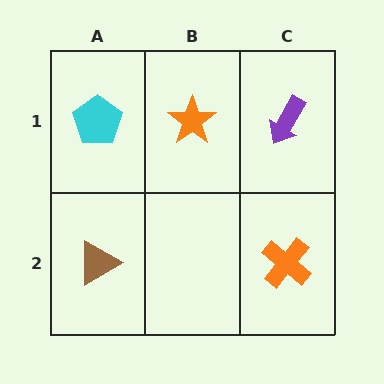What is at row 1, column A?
A cyan pentagon.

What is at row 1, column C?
A purple arrow.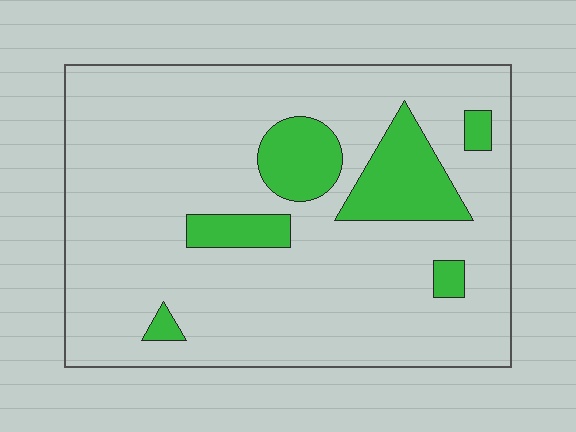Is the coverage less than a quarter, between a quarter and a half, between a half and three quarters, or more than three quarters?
Less than a quarter.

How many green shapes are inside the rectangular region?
6.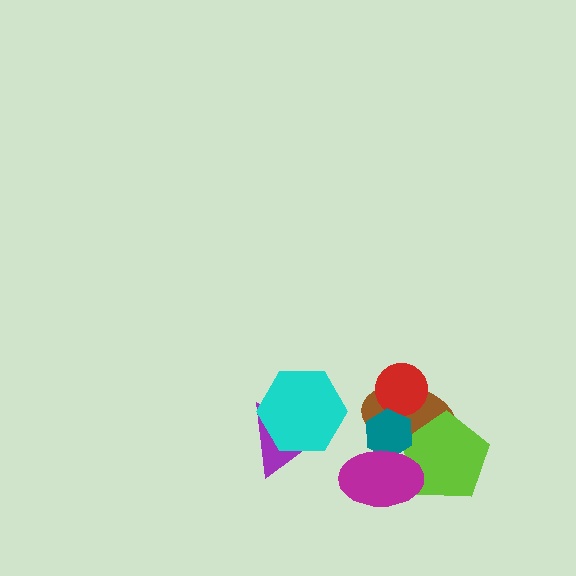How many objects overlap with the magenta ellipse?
3 objects overlap with the magenta ellipse.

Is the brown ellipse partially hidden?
Yes, it is partially covered by another shape.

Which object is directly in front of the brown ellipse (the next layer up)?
The lime pentagon is directly in front of the brown ellipse.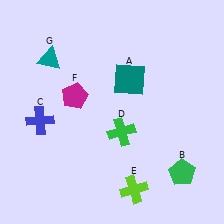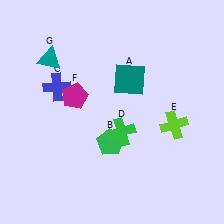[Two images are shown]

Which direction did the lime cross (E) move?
The lime cross (E) moved up.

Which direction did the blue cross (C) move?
The blue cross (C) moved up.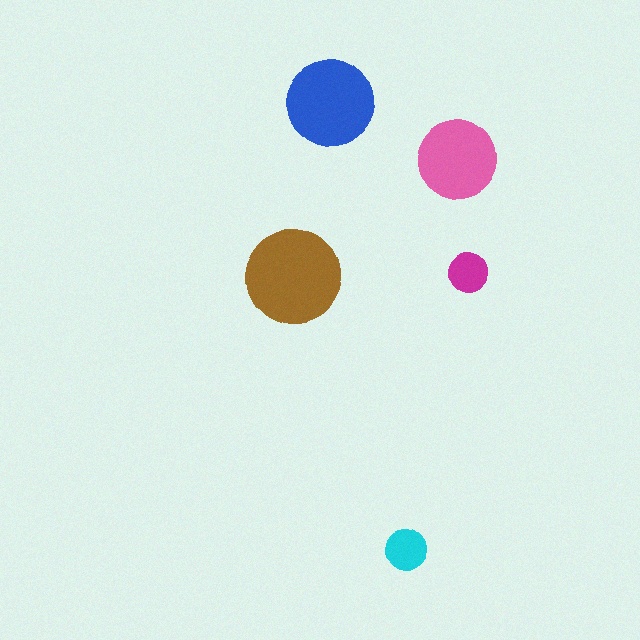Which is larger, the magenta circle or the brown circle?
The brown one.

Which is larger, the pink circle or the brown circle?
The brown one.